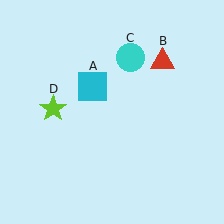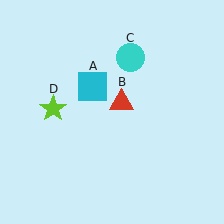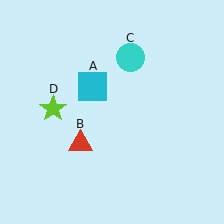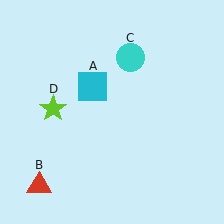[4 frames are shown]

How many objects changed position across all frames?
1 object changed position: red triangle (object B).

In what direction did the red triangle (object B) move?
The red triangle (object B) moved down and to the left.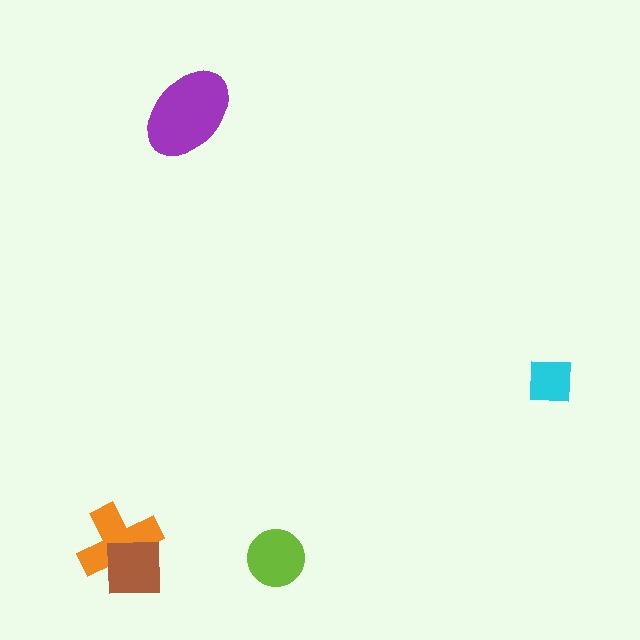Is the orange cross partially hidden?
Yes, it is partially covered by another shape.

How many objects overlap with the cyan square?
0 objects overlap with the cyan square.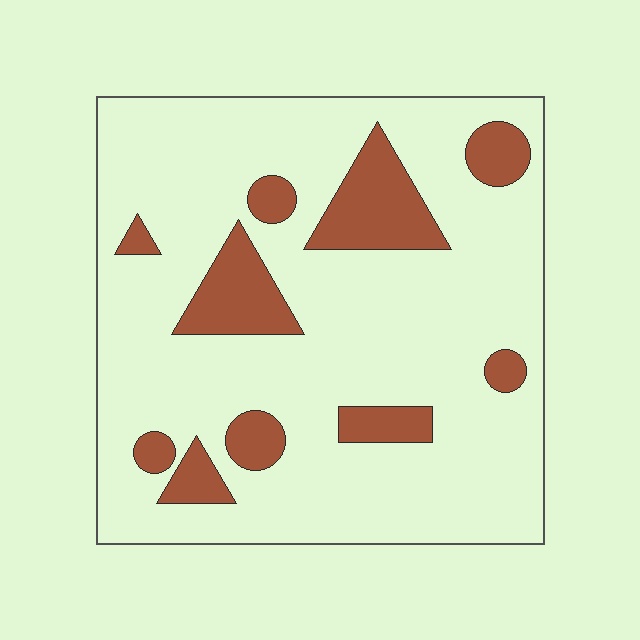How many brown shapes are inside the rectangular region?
10.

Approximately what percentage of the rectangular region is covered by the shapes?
Approximately 20%.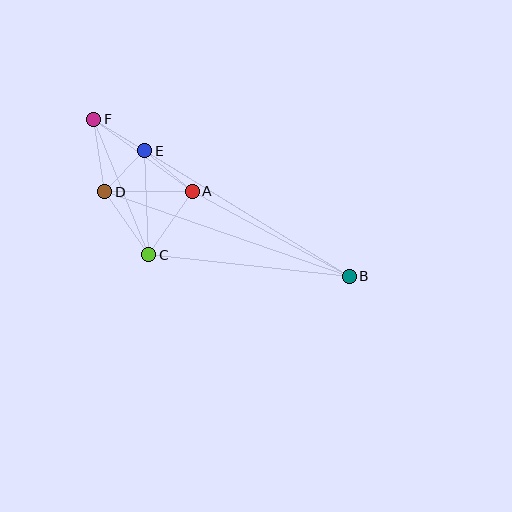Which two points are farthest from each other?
Points B and F are farthest from each other.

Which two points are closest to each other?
Points D and E are closest to each other.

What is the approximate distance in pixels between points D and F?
The distance between D and F is approximately 73 pixels.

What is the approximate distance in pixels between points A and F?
The distance between A and F is approximately 122 pixels.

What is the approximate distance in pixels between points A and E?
The distance between A and E is approximately 62 pixels.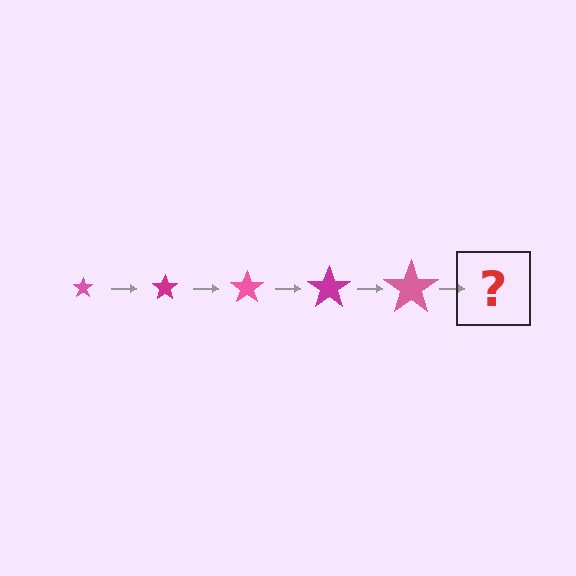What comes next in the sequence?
The next element should be a magenta star, larger than the previous one.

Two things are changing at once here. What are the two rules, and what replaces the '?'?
The two rules are that the star grows larger each step and the color cycles through pink and magenta. The '?' should be a magenta star, larger than the previous one.